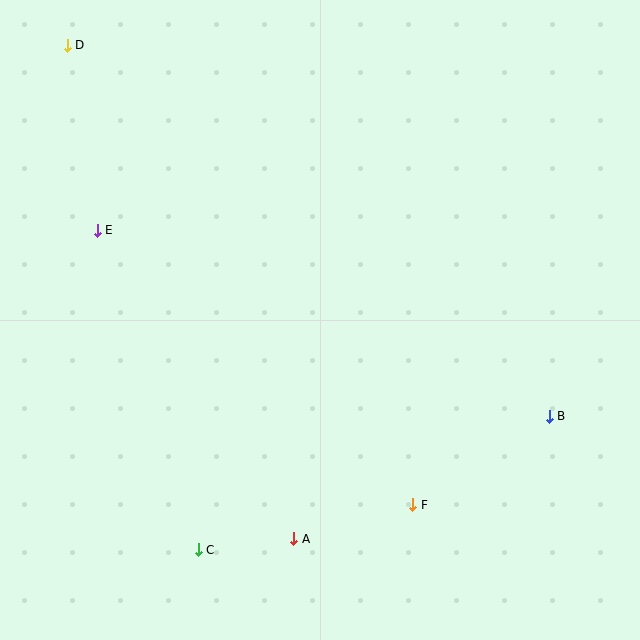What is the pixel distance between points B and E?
The distance between B and E is 489 pixels.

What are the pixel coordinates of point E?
Point E is at (97, 230).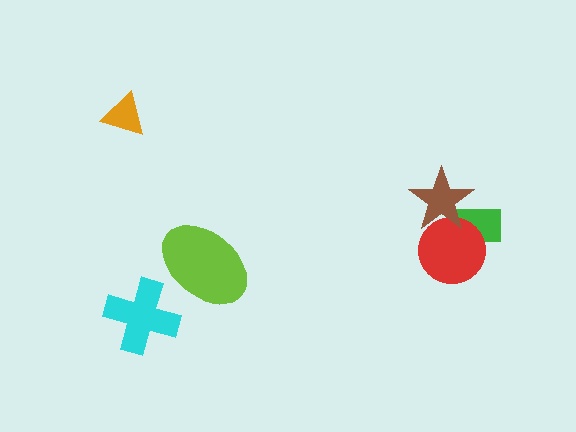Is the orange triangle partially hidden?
No, no other shape covers it.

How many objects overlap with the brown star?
2 objects overlap with the brown star.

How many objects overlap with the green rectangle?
2 objects overlap with the green rectangle.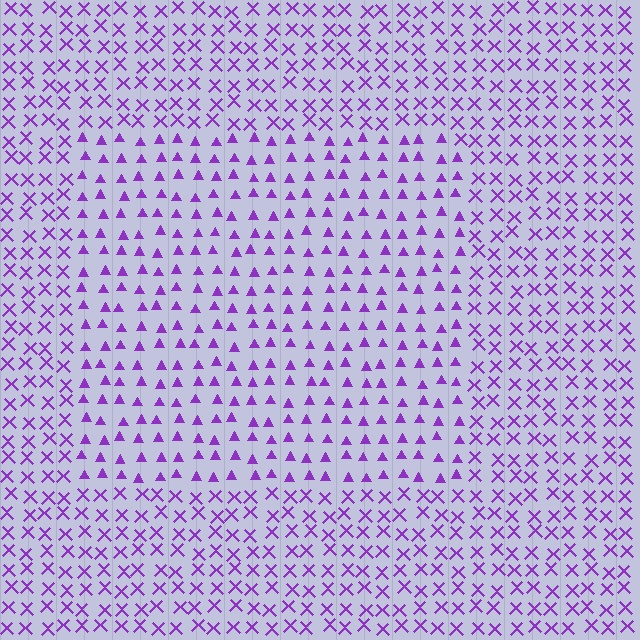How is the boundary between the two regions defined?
The boundary is defined by a change in element shape: triangles inside vs. X marks outside. All elements share the same color and spacing.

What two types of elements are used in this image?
The image uses triangles inside the rectangle region and X marks outside it.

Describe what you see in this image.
The image is filled with small purple elements arranged in a uniform grid. A rectangle-shaped region contains triangles, while the surrounding area contains X marks. The boundary is defined purely by the change in element shape.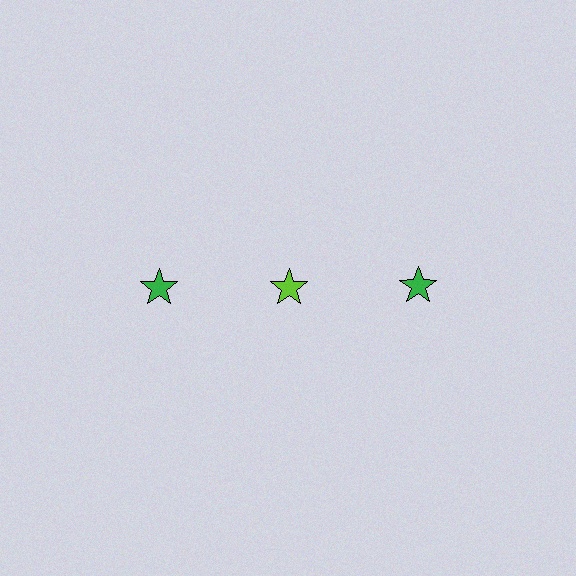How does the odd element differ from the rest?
It has a different color: lime instead of green.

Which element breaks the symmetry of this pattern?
The lime star in the top row, second from left column breaks the symmetry. All other shapes are green stars.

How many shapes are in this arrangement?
There are 3 shapes arranged in a grid pattern.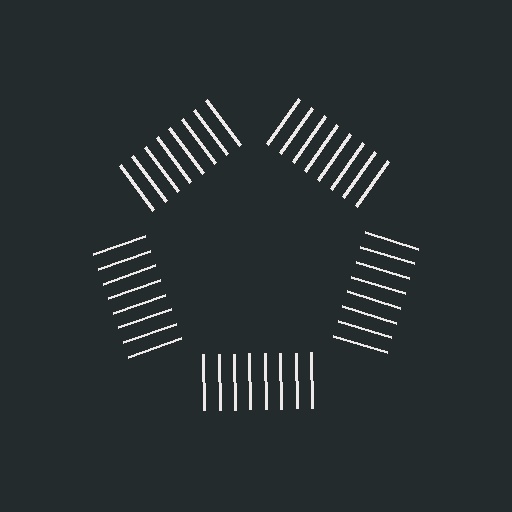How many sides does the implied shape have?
5 sides — the line-ends trace a pentagon.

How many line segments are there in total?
40 — 8 along each of the 5 edges.